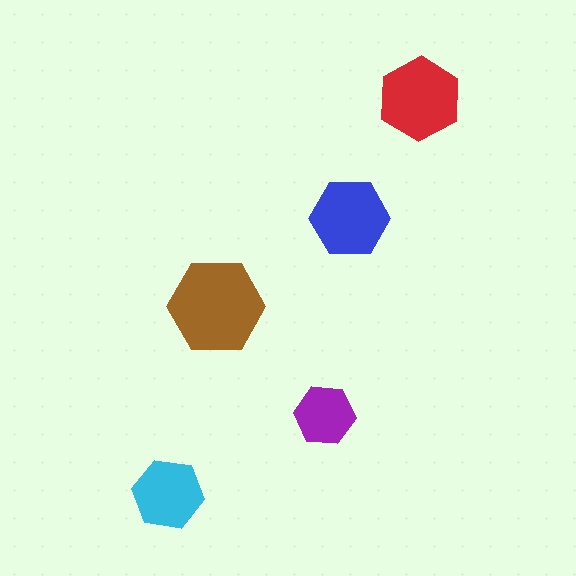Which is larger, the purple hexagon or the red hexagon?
The red one.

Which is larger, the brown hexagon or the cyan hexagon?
The brown one.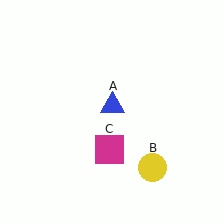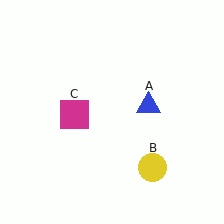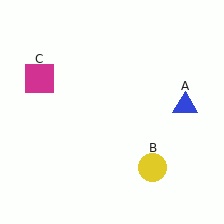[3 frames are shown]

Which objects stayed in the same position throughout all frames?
Yellow circle (object B) remained stationary.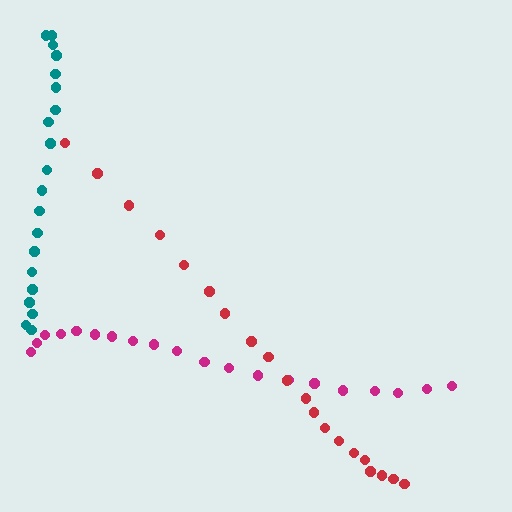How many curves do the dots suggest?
There are 3 distinct paths.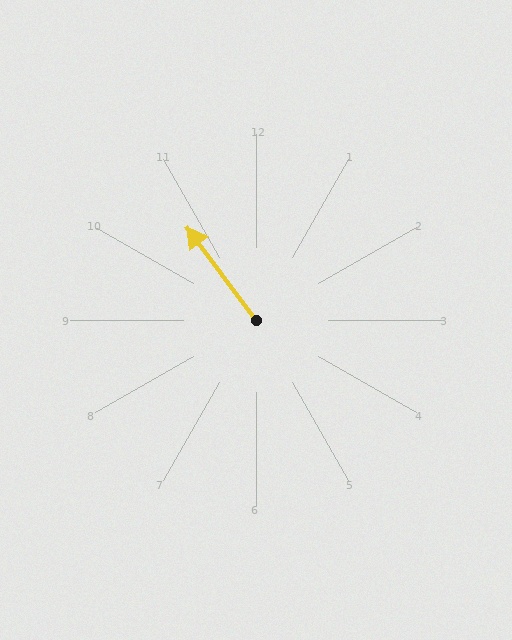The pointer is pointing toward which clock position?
Roughly 11 o'clock.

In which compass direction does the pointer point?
Northwest.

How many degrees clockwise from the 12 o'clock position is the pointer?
Approximately 323 degrees.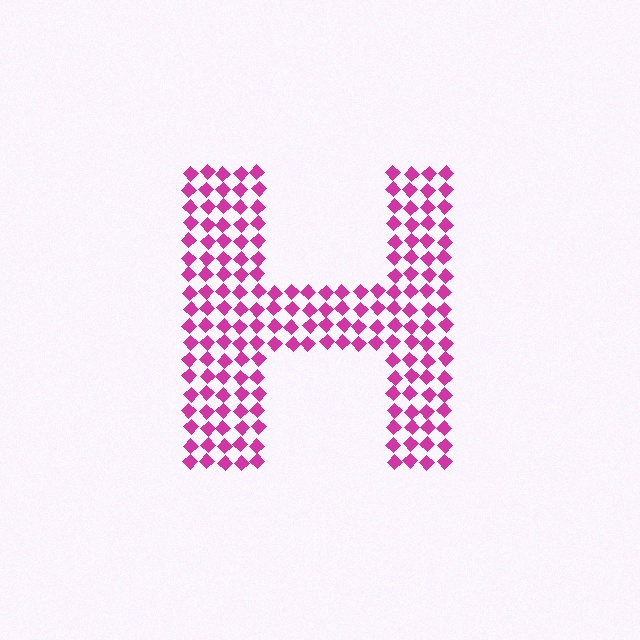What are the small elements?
The small elements are diamonds.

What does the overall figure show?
The overall figure shows the letter H.